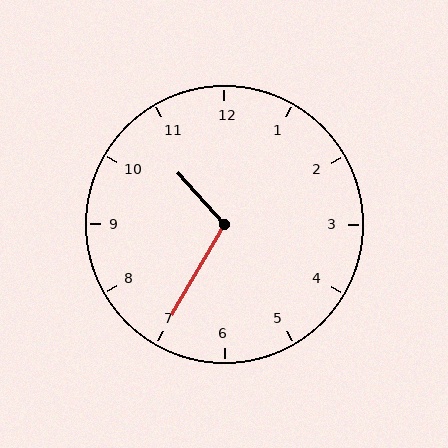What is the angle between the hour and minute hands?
Approximately 108 degrees.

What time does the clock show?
10:35.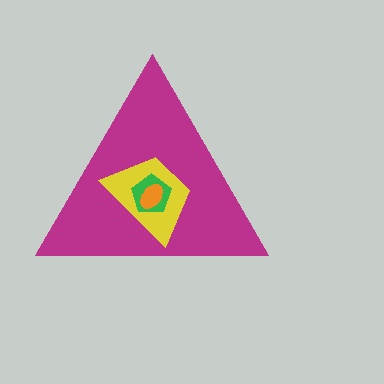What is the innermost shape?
The orange ellipse.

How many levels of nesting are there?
4.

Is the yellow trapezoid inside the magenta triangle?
Yes.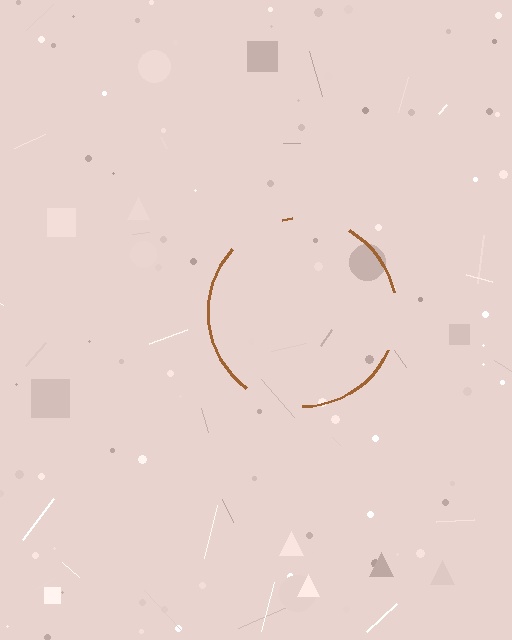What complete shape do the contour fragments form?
The contour fragments form a circle.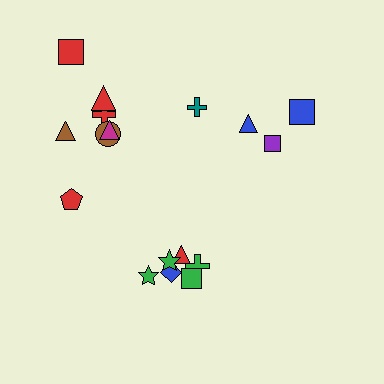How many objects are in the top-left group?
There are 7 objects.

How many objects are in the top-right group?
There are 4 objects.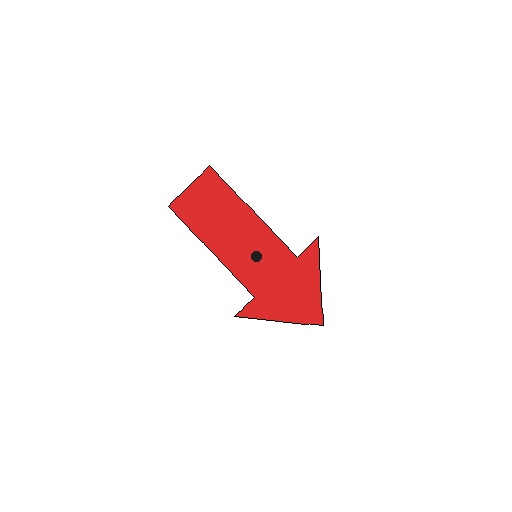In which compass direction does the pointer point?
Southeast.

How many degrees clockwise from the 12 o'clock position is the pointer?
Approximately 137 degrees.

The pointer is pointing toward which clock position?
Roughly 5 o'clock.